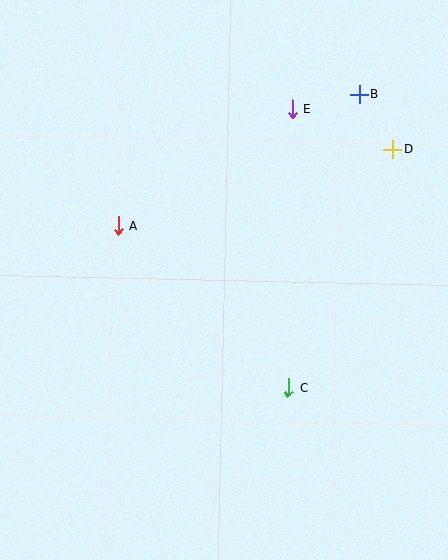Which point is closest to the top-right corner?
Point B is closest to the top-right corner.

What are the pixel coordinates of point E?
Point E is at (292, 109).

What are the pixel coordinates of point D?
Point D is at (393, 149).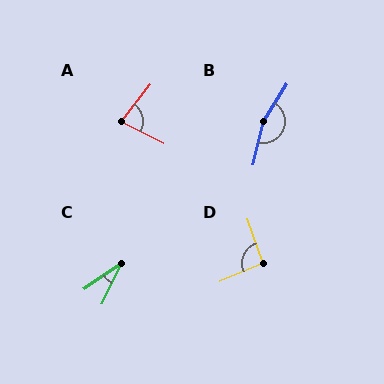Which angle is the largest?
B, at approximately 161 degrees.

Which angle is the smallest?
C, at approximately 29 degrees.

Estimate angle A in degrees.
Approximately 78 degrees.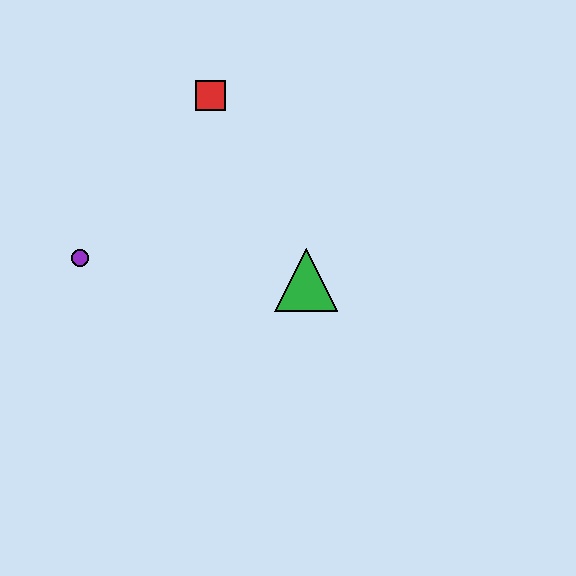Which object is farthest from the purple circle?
The green triangle is farthest from the purple circle.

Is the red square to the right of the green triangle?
No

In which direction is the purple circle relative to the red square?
The purple circle is below the red square.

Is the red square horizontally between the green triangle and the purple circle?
Yes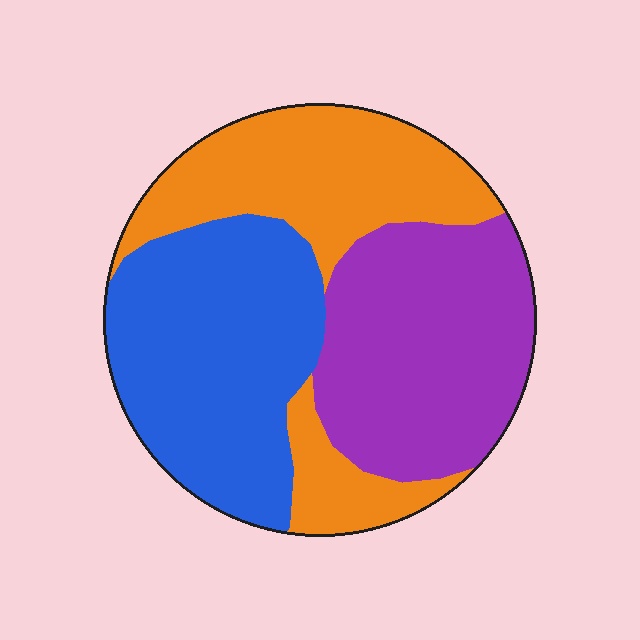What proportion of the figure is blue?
Blue covers 35% of the figure.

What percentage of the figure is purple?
Purple covers 33% of the figure.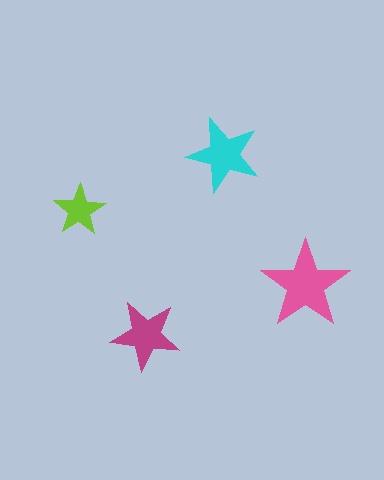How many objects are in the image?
There are 4 objects in the image.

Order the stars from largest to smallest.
the pink one, the cyan one, the magenta one, the lime one.